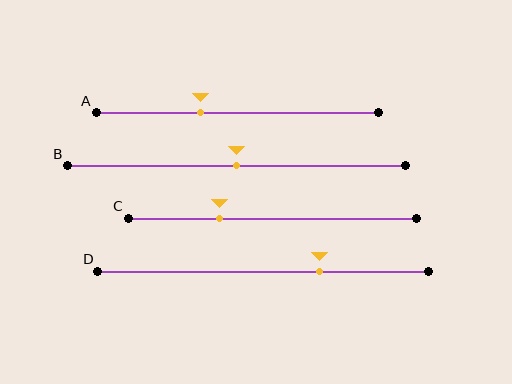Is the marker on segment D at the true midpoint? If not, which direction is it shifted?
No, the marker on segment D is shifted to the right by about 17% of the segment length.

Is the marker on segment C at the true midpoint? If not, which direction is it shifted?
No, the marker on segment C is shifted to the left by about 18% of the segment length.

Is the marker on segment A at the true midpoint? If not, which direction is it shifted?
No, the marker on segment A is shifted to the left by about 13% of the segment length.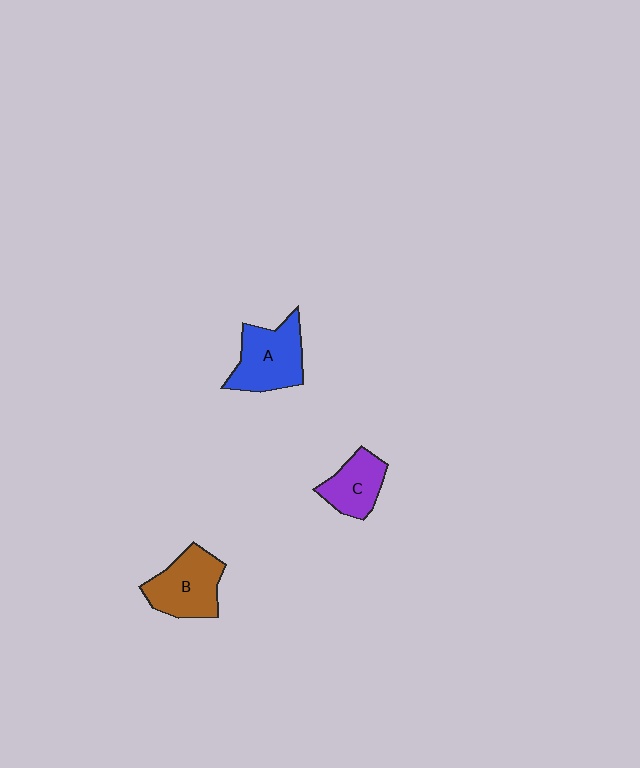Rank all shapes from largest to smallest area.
From largest to smallest: A (blue), B (brown), C (purple).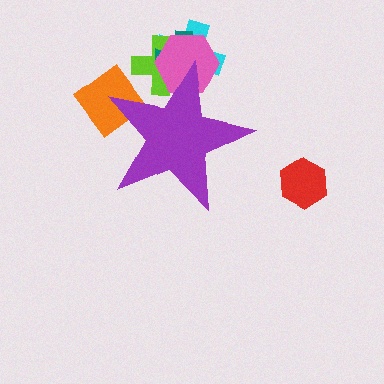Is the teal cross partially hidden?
Yes, the teal cross is partially hidden behind the purple star.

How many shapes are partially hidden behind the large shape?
5 shapes are partially hidden.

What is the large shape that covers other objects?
A purple star.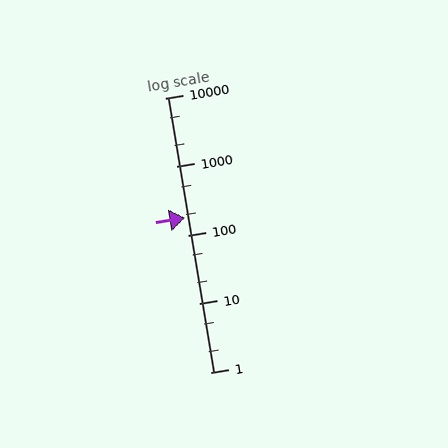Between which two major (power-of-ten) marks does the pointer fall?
The pointer is between 100 and 1000.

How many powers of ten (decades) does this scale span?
The scale spans 4 decades, from 1 to 10000.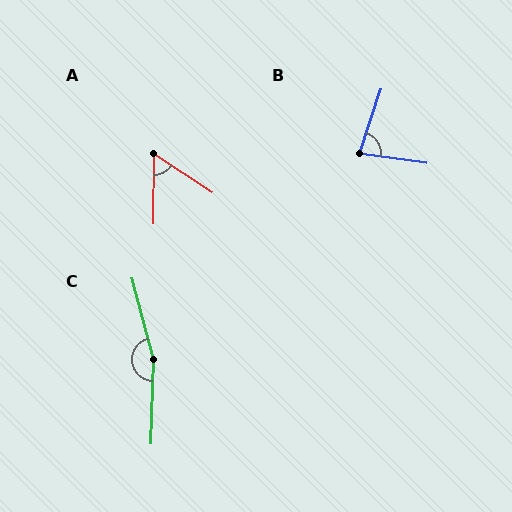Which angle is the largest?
C, at approximately 164 degrees.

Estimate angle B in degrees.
Approximately 79 degrees.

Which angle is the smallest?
A, at approximately 57 degrees.